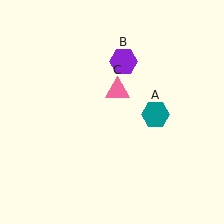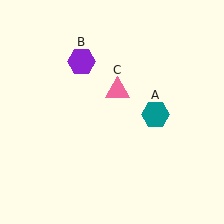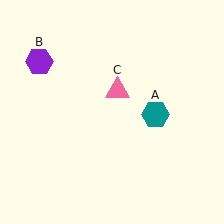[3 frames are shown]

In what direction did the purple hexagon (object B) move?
The purple hexagon (object B) moved left.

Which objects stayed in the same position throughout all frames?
Teal hexagon (object A) and pink triangle (object C) remained stationary.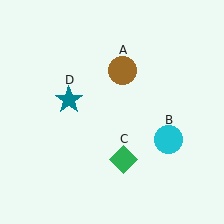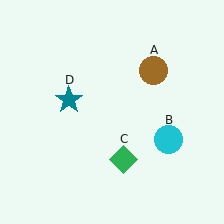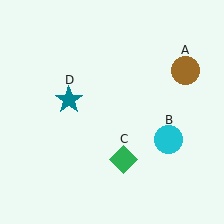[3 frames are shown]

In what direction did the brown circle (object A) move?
The brown circle (object A) moved right.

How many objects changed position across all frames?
1 object changed position: brown circle (object A).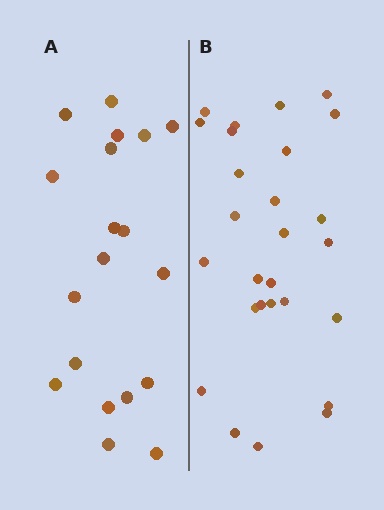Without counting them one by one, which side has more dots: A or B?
Region B (the right region) has more dots.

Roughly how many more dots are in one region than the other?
Region B has roughly 8 or so more dots than region A.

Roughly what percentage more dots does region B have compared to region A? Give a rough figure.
About 40% more.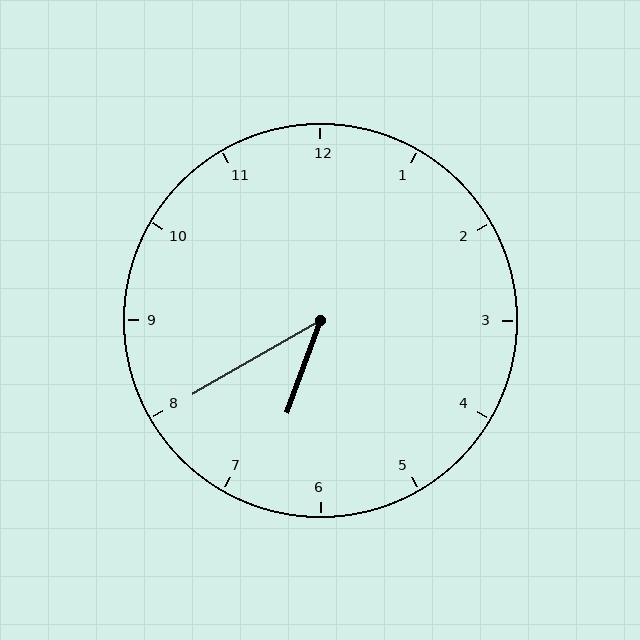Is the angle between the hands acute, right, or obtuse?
It is acute.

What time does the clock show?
6:40.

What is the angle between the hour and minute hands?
Approximately 40 degrees.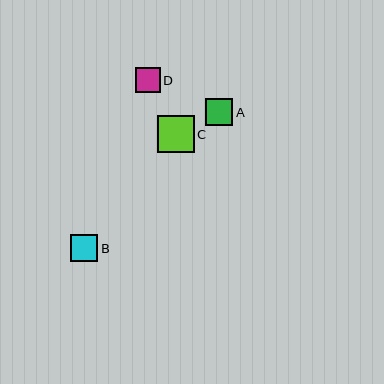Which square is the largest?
Square C is the largest with a size of approximately 37 pixels.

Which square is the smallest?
Square D is the smallest with a size of approximately 25 pixels.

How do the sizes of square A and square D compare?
Square A and square D are approximately the same size.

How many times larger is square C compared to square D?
Square C is approximately 1.5 times the size of square D.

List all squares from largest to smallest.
From largest to smallest: C, A, B, D.